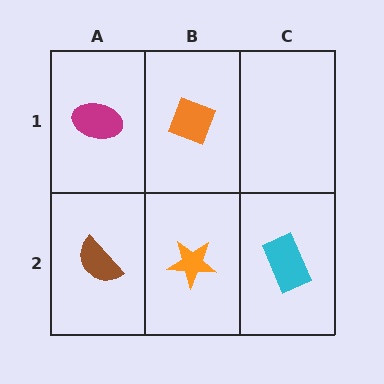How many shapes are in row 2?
3 shapes.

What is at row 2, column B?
An orange star.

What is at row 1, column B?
An orange diamond.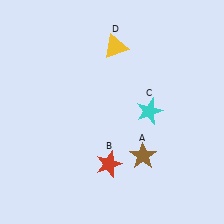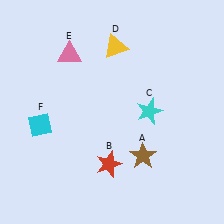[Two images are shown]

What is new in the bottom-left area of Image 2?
A cyan diamond (F) was added in the bottom-left area of Image 2.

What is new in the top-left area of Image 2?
A pink triangle (E) was added in the top-left area of Image 2.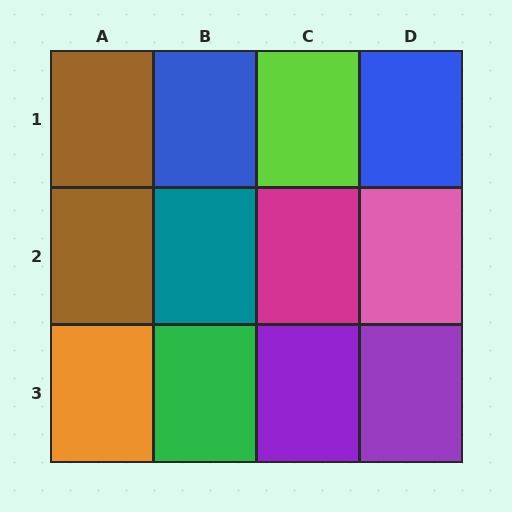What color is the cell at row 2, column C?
Magenta.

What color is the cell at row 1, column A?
Brown.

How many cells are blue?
2 cells are blue.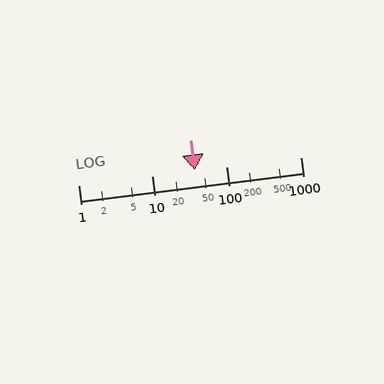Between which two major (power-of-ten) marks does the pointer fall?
The pointer is between 10 and 100.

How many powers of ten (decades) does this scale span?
The scale spans 3 decades, from 1 to 1000.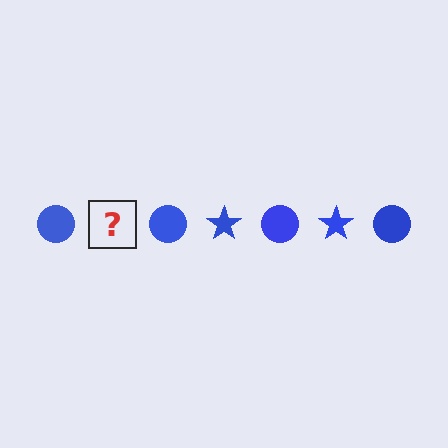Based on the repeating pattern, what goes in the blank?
The blank should be a blue star.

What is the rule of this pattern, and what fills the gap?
The rule is that the pattern cycles through circle, star shapes in blue. The gap should be filled with a blue star.